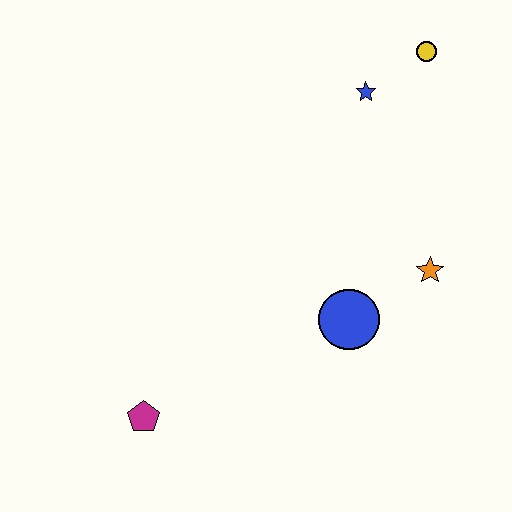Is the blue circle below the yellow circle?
Yes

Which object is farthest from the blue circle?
The yellow circle is farthest from the blue circle.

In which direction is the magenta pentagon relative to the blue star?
The magenta pentagon is below the blue star.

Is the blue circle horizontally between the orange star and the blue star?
No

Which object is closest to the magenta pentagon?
The blue circle is closest to the magenta pentagon.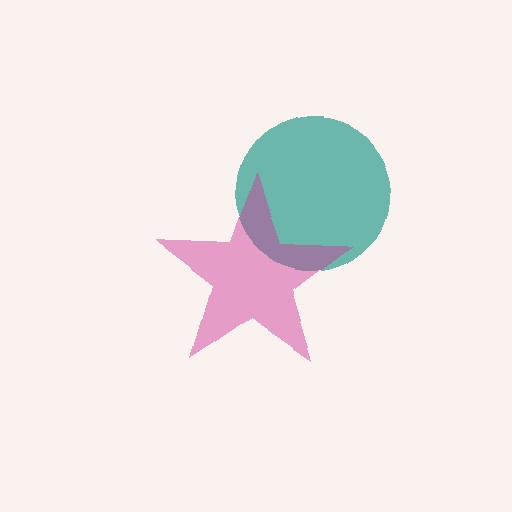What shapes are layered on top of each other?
The layered shapes are: a teal circle, a magenta star.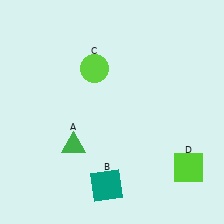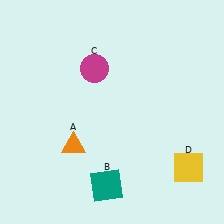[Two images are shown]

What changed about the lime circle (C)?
In Image 1, C is lime. In Image 2, it changed to magenta.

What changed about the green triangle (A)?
In Image 1, A is green. In Image 2, it changed to orange.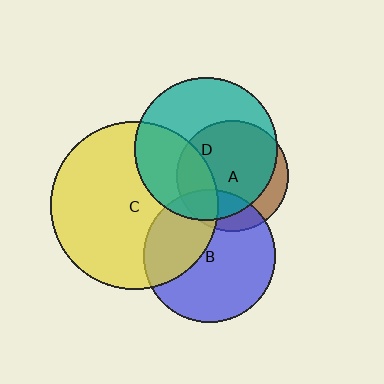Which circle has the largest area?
Circle C (yellow).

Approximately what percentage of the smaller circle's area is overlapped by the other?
Approximately 25%.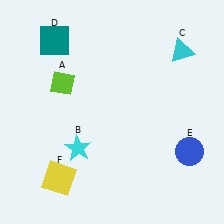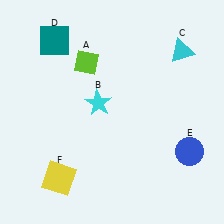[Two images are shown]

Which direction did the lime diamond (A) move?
The lime diamond (A) moved right.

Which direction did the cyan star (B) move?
The cyan star (B) moved up.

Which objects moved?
The objects that moved are: the lime diamond (A), the cyan star (B).